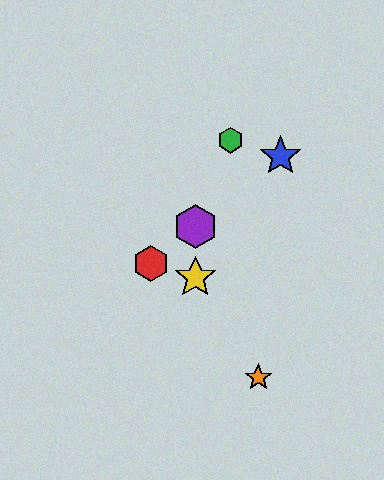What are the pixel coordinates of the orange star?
The orange star is at (258, 377).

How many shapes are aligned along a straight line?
3 shapes (the red hexagon, the blue star, the purple hexagon) are aligned along a straight line.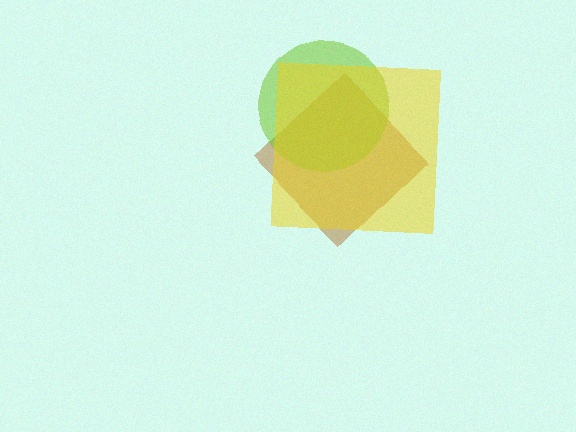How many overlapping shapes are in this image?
There are 3 overlapping shapes in the image.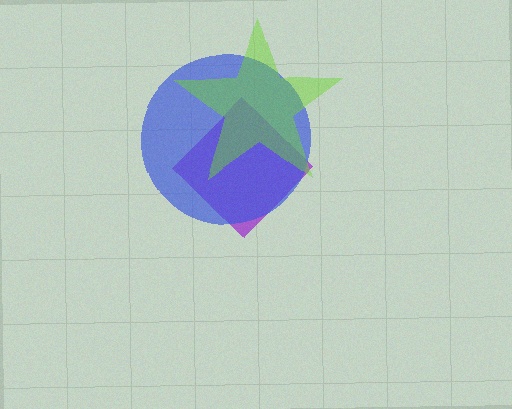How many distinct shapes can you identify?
There are 3 distinct shapes: a purple diamond, a blue circle, a lime star.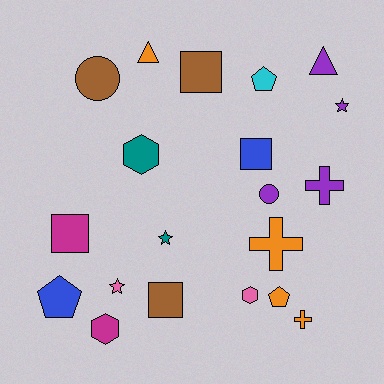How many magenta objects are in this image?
There are 2 magenta objects.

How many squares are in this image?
There are 4 squares.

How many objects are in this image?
There are 20 objects.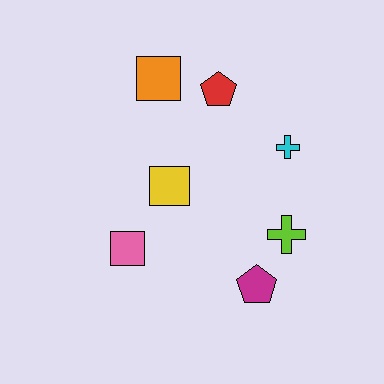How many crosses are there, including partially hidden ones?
There are 2 crosses.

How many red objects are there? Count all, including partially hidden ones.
There is 1 red object.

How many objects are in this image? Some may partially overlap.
There are 7 objects.